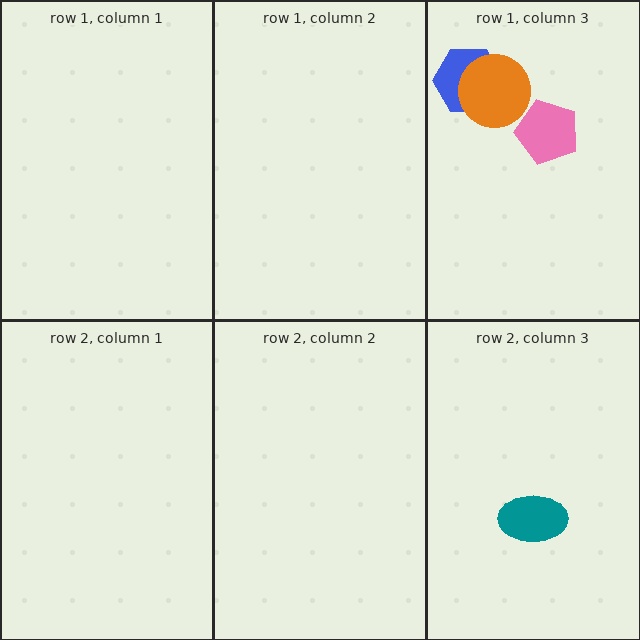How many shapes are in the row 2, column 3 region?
1.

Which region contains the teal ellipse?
The row 2, column 3 region.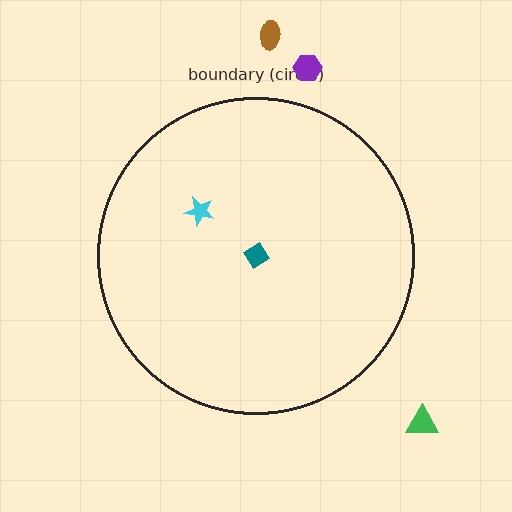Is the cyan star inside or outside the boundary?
Inside.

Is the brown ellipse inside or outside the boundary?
Outside.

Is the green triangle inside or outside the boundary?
Outside.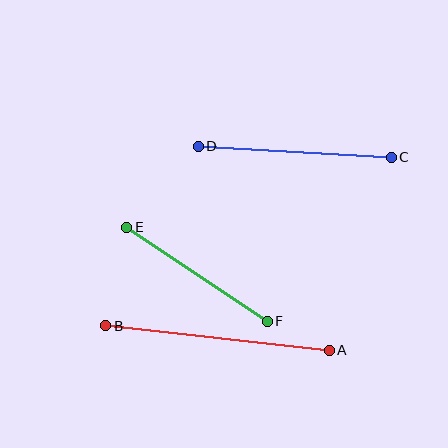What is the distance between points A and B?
The distance is approximately 225 pixels.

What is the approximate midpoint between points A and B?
The midpoint is at approximately (218, 338) pixels.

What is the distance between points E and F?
The distance is approximately 169 pixels.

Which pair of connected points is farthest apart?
Points A and B are farthest apart.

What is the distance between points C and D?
The distance is approximately 193 pixels.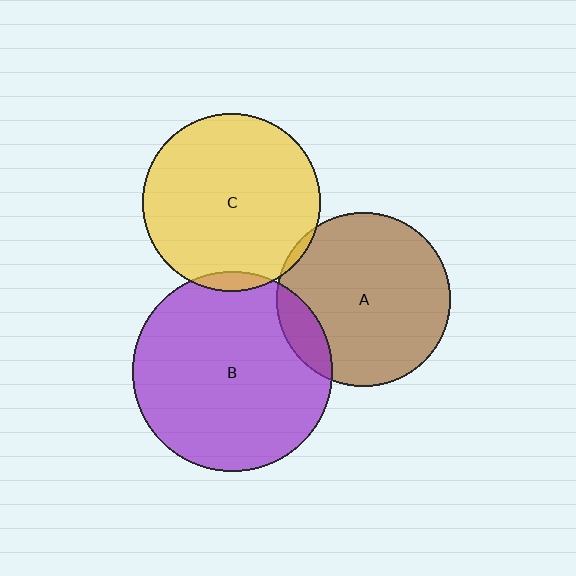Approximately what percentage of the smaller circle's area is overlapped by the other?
Approximately 10%.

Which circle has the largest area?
Circle B (purple).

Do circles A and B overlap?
Yes.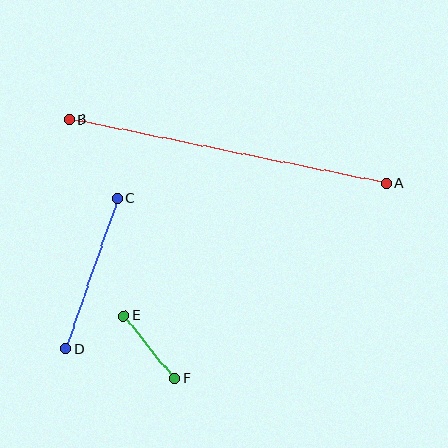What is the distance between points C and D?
The distance is approximately 159 pixels.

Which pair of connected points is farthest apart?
Points A and B are farthest apart.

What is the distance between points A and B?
The distance is approximately 323 pixels.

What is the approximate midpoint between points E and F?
The midpoint is at approximately (149, 347) pixels.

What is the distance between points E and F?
The distance is approximately 81 pixels.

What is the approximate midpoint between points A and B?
The midpoint is at approximately (228, 152) pixels.